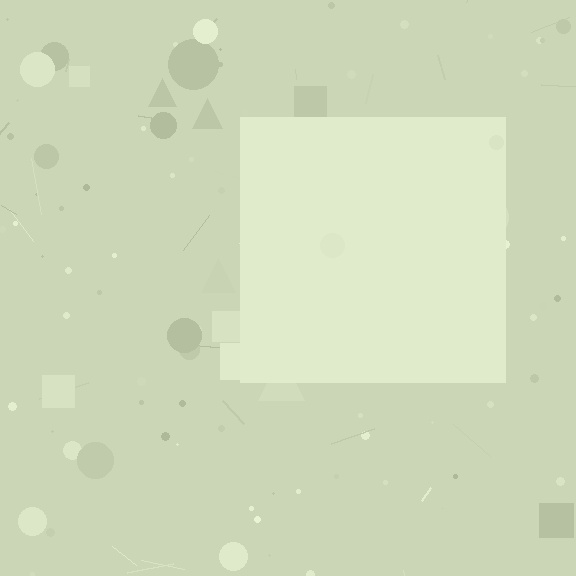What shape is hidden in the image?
A square is hidden in the image.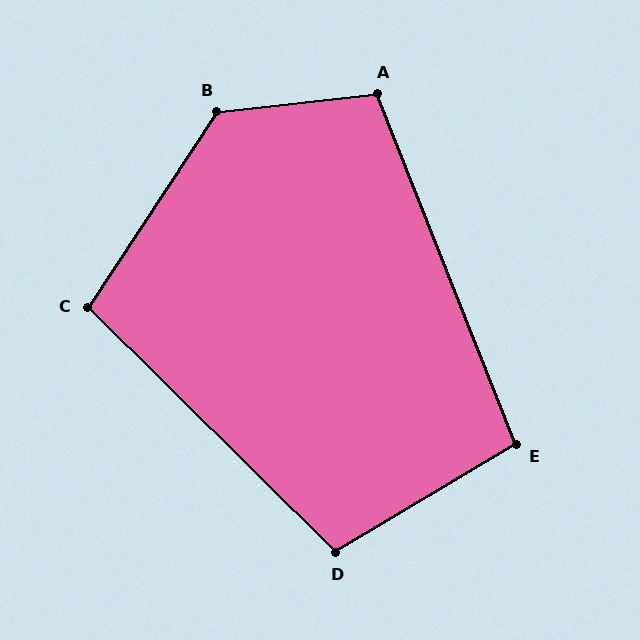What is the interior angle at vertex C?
Approximately 101 degrees (obtuse).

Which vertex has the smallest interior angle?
E, at approximately 99 degrees.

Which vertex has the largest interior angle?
B, at approximately 129 degrees.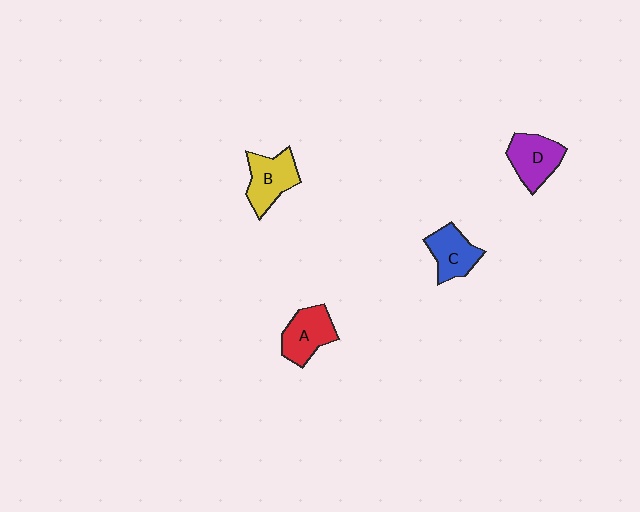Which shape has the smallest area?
Shape C (blue).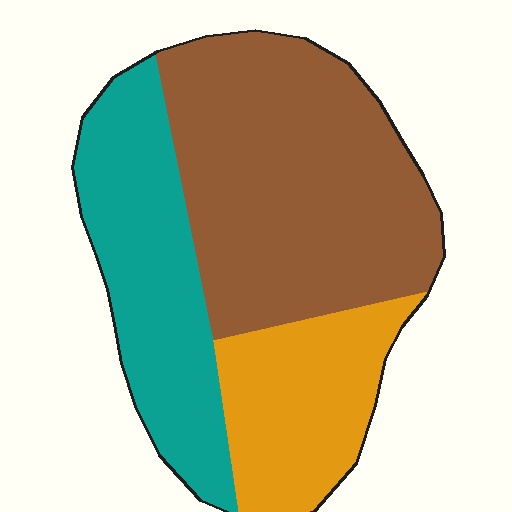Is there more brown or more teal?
Brown.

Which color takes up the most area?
Brown, at roughly 50%.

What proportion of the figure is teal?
Teal takes up between a sixth and a third of the figure.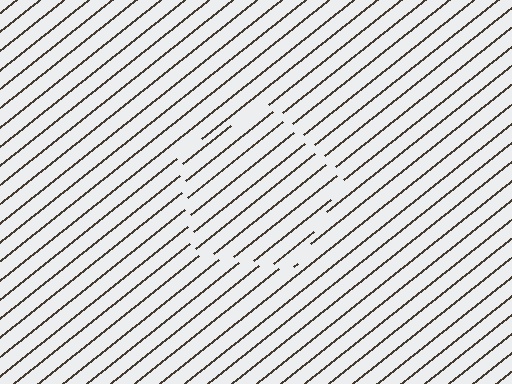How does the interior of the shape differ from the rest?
The interior of the shape contains the same grating, shifted by half a period — the contour is defined by the phase discontinuity where line-ends from the inner and outer gratings abut.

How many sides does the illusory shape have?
5 sides — the line-ends trace a pentagon.